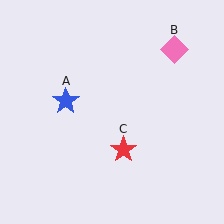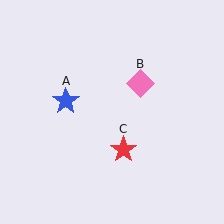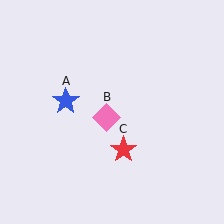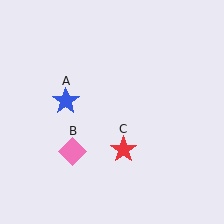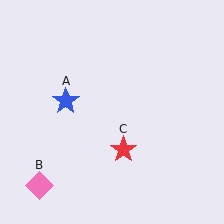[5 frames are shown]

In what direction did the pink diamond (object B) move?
The pink diamond (object B) moved down and to the left.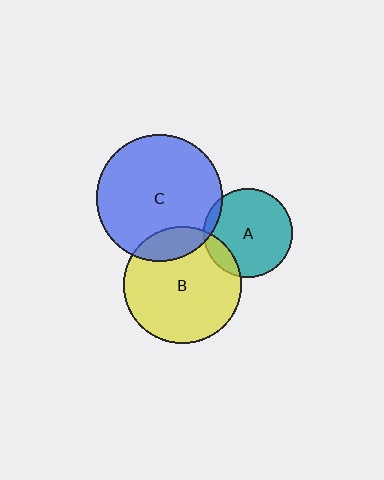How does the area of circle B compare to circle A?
Approximately 1.8 times.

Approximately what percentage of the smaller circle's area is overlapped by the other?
Approximately 15%.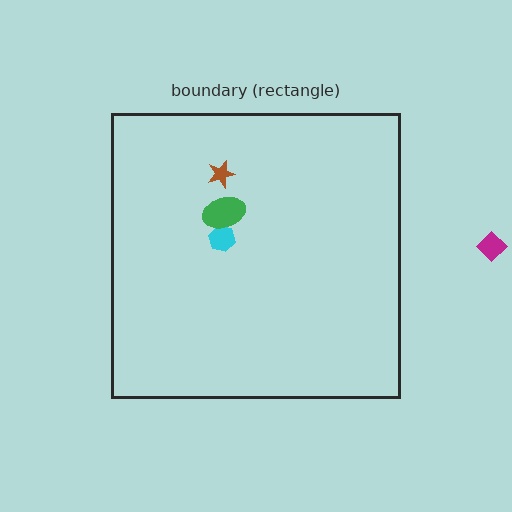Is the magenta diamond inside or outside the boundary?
Outside.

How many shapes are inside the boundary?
3 inside, 1 outside.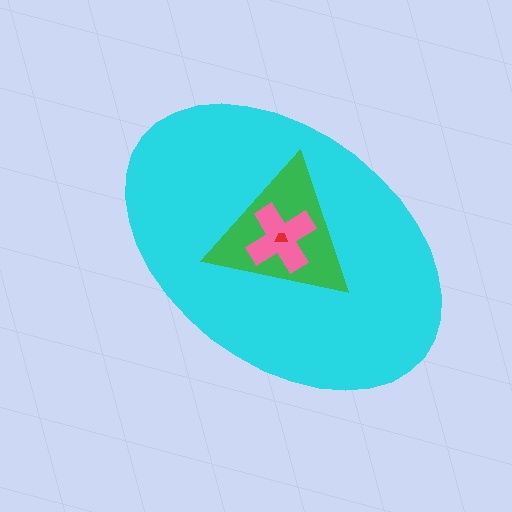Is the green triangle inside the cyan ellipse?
Yes.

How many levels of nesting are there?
4.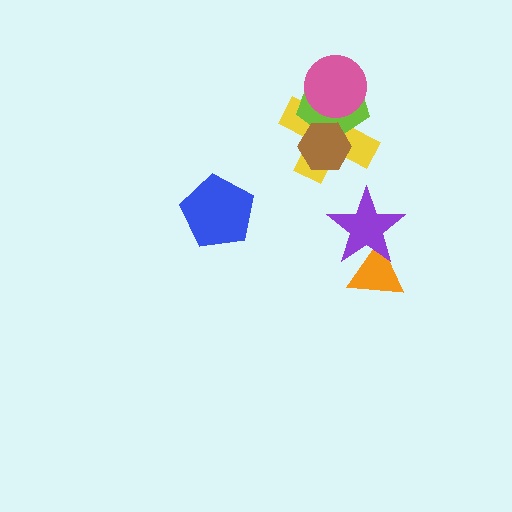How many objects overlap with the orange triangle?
1 object overlaps with the orange triangle.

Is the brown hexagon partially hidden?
No, no other shape covers it.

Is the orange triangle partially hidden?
Yes, it is partially covered by another shape.